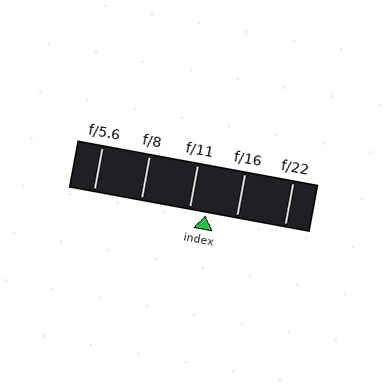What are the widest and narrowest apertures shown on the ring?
The widest aperture shown is f/5.6 and the narrowest is f/22.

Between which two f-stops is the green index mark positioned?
The index mark is between f/11 and f/16.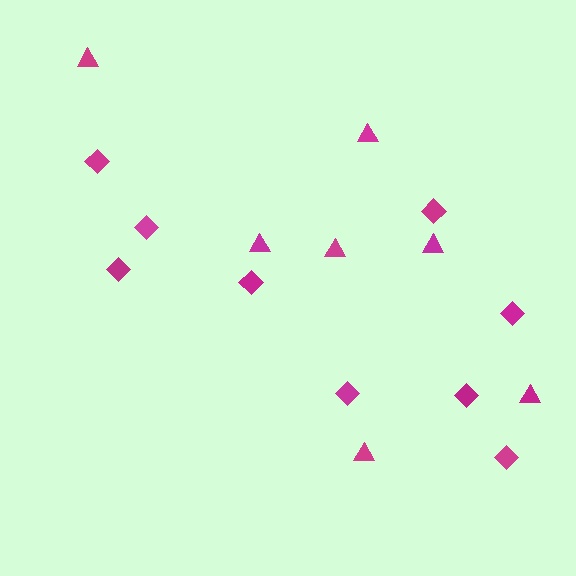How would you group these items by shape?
There are 2 groups: one group of diamonds (9) and one group of triangles (7).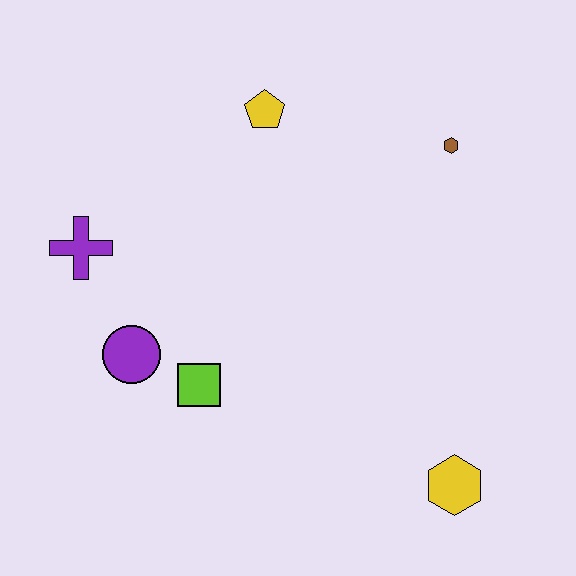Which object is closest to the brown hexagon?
The yellow pentagon is closest to the brown hexagon.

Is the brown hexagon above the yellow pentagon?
No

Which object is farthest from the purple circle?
The brown hexagon is farthest from the purple circle.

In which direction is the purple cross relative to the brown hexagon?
The purple cross is to the left of the brown hexagon.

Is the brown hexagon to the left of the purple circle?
No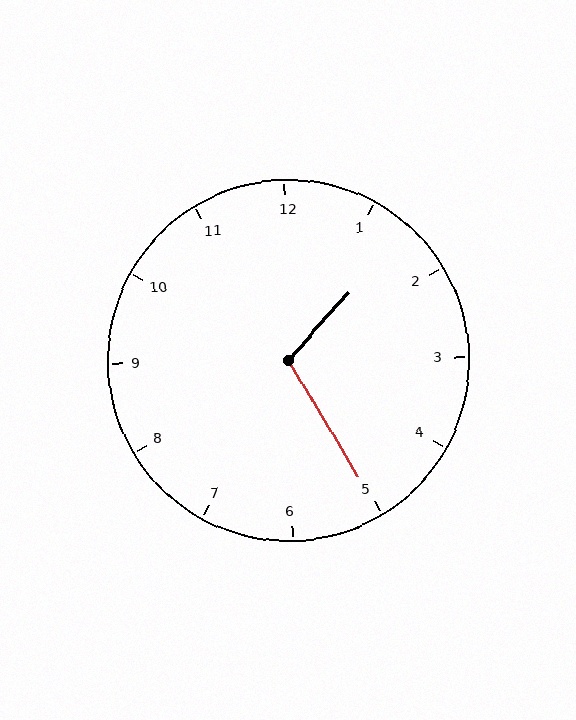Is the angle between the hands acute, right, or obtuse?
It is obtuse.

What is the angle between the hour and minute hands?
Approximately 108 degrees.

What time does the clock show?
1:25.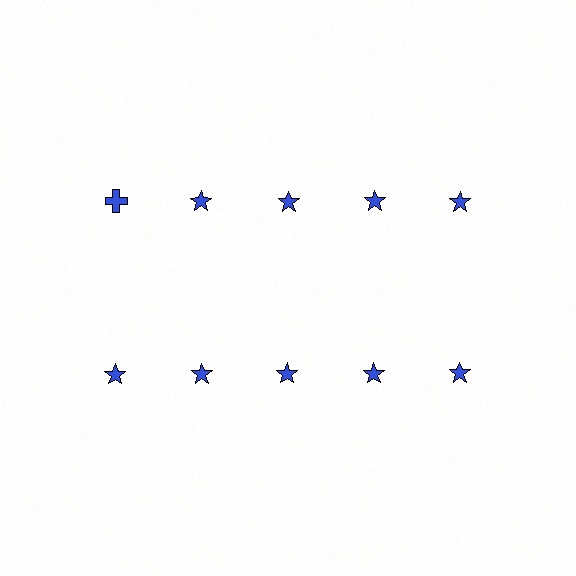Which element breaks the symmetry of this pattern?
The blue cross in the top row, leftmost column breaks the symmetry. All other shapes are blue stars.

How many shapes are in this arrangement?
There are 10 shapes arranged in a grid pattern.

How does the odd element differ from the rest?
It has a different shape: cross instead of star.